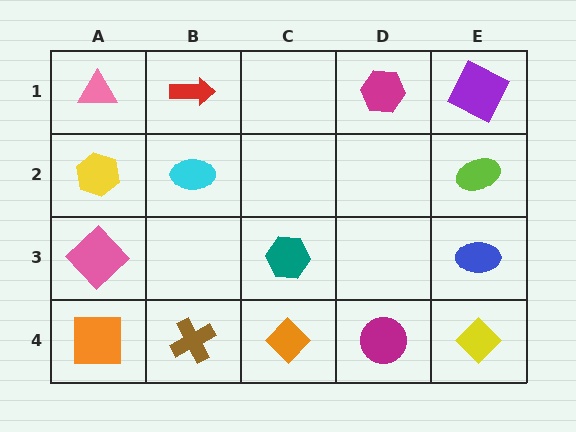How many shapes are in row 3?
3 shapes.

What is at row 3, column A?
A pink diamond.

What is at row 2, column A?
A yellow hexagon.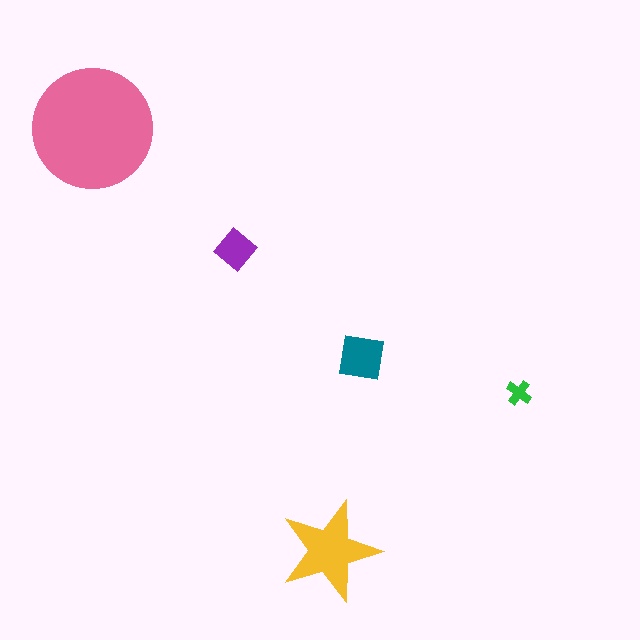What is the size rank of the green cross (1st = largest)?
5th.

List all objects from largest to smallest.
The pink circle, the yellow star, the teal square, the purple diamond, the green cross.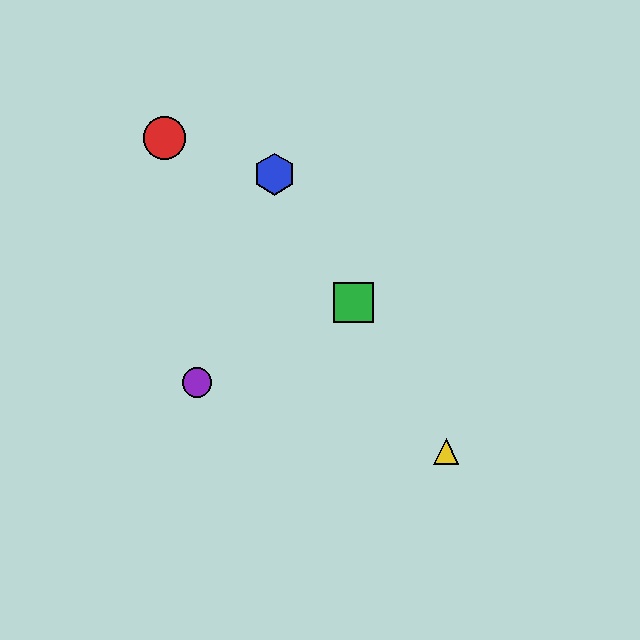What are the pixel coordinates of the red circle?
The red circle is at (164, 138).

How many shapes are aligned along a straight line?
3 shapes (the blue hexagon, the green square, the yellow triangle) are aligned along a straight line.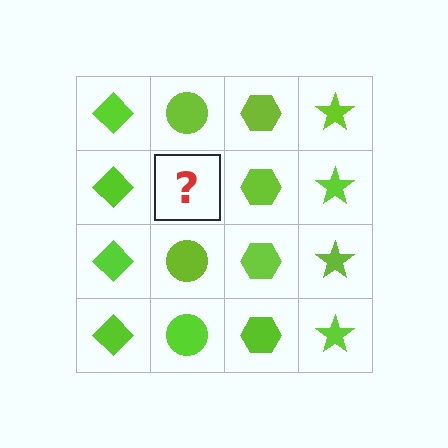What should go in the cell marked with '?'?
The missing cell should contain a lime circle.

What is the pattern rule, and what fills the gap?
The rule is that each column has a consistent shape. The gap should be filled with a lime circle.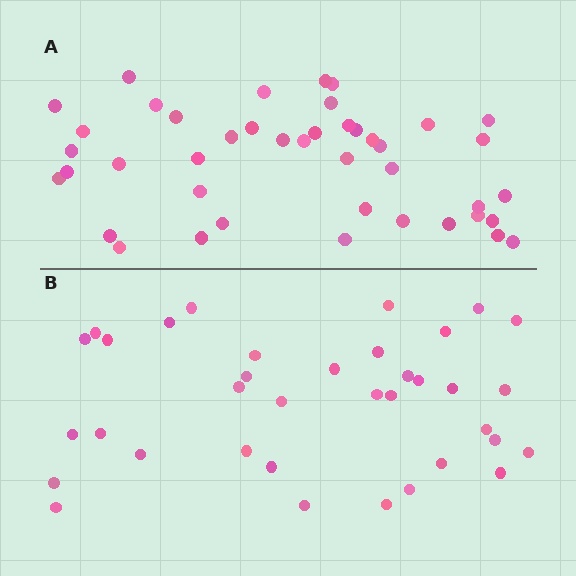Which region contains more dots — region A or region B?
Region A (the top region) has more dots.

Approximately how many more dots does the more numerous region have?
Region A has roughly 8 or so more dots than region B.